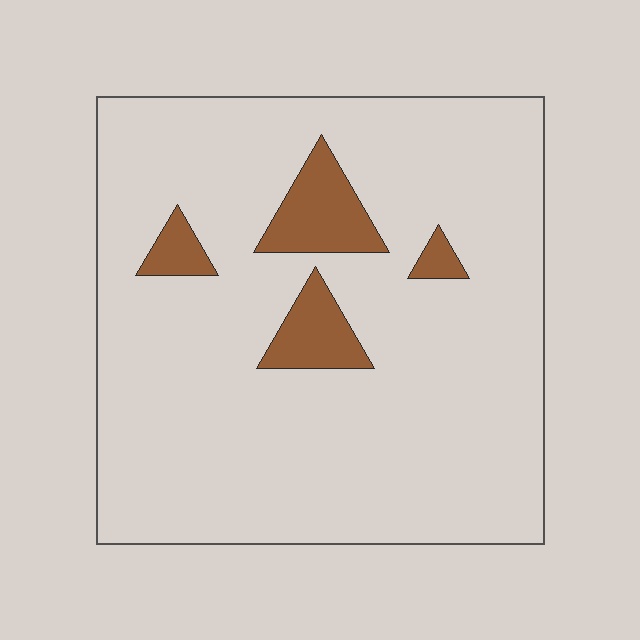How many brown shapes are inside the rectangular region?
4.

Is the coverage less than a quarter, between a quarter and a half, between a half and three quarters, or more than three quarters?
Less than a quarter.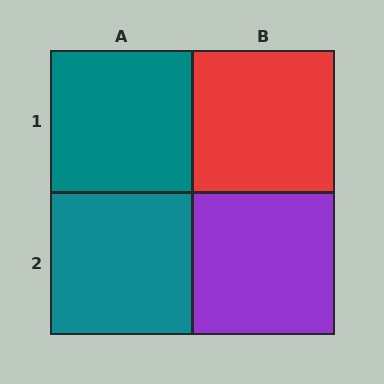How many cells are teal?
2 cells are teal.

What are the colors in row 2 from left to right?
Teal, purple.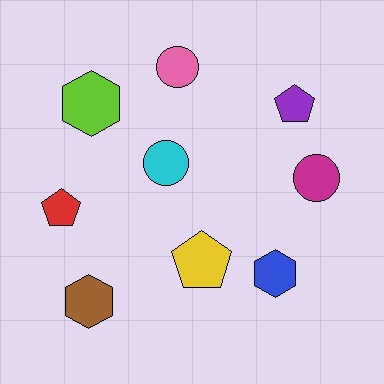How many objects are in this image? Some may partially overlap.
There are 9 objects.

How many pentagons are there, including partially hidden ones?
There are 3 pentagons.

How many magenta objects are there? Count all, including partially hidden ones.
There is 1 magenta object.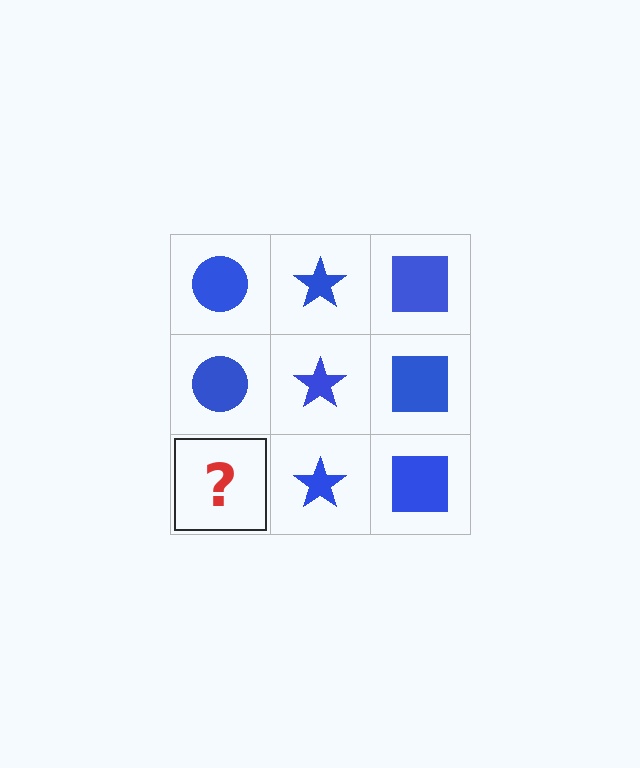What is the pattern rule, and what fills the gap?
The rule is that each column has a consistent shape. The gap should be filled with a blue circle.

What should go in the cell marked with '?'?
The missing cell should contain a blue circle.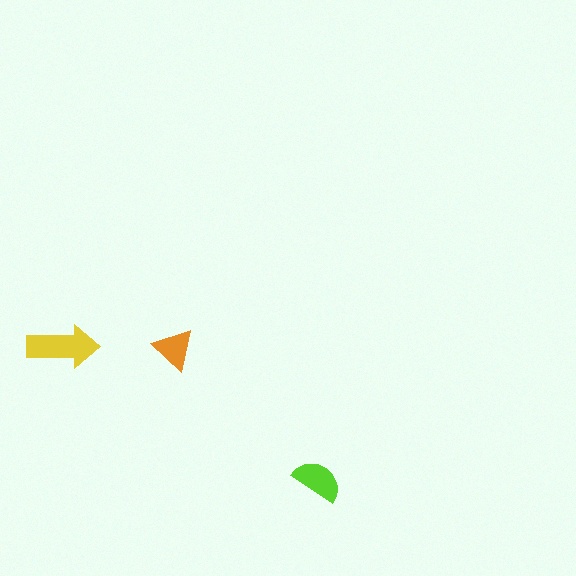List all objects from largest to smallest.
The yellow arrow, the lime semicircle, the orange triangle.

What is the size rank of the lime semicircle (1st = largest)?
2nd.